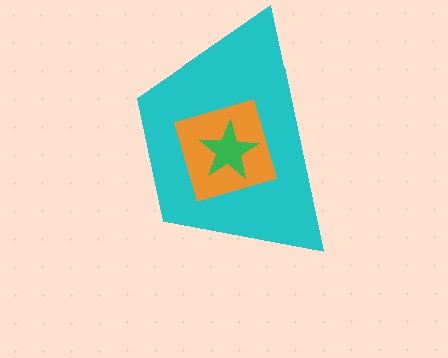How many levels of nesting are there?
3.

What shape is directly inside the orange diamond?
The green star.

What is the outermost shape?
The cyan trapezoid.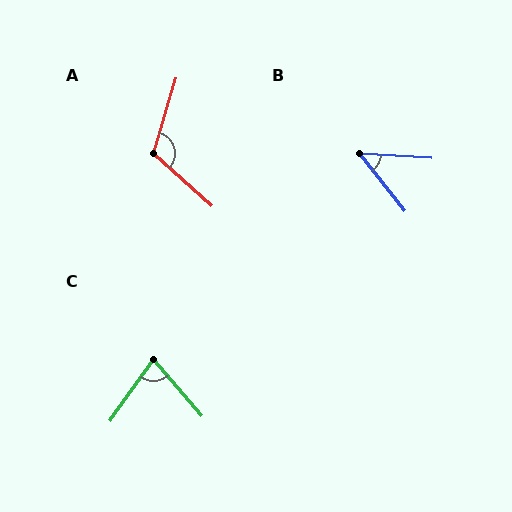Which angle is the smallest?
B, at approximately 48 degrees.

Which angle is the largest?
A, at approximately 115 degrees.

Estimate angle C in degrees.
Approximately 76 degrees.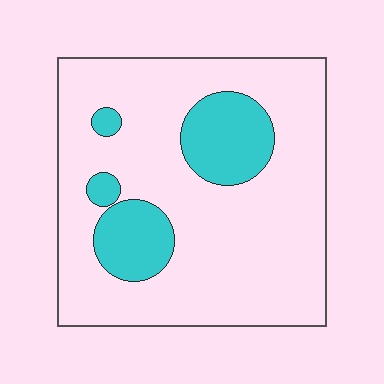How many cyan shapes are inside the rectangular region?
4.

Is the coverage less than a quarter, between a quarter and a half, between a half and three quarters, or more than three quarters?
Less than a quarter.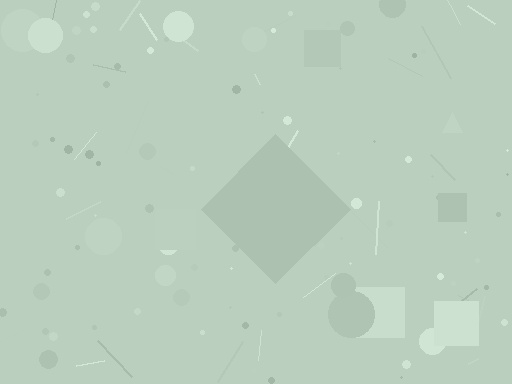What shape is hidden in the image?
A diamond is hidden in the image.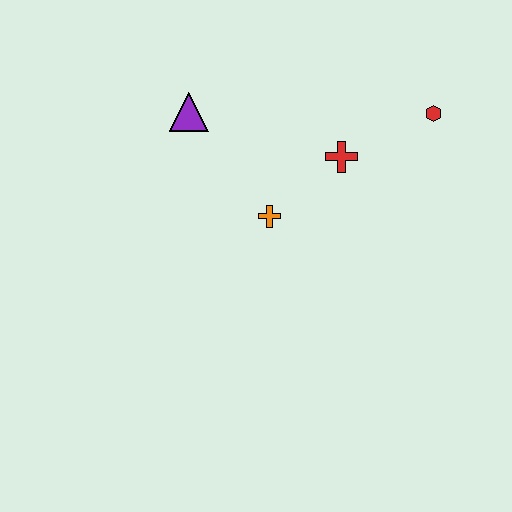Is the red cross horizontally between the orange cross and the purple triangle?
No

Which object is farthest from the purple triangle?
The red hexagon is farthest from the purple triangle.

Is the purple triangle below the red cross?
No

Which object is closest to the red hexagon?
The red cross is closest to the red hexagon.